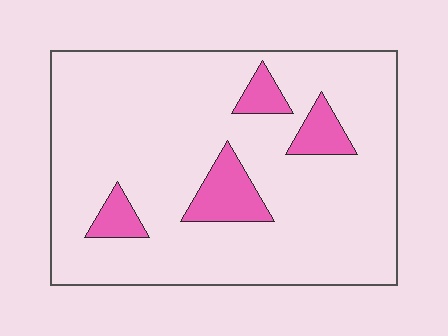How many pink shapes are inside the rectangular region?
4.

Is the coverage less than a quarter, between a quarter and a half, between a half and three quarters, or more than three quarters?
Less than a quarter.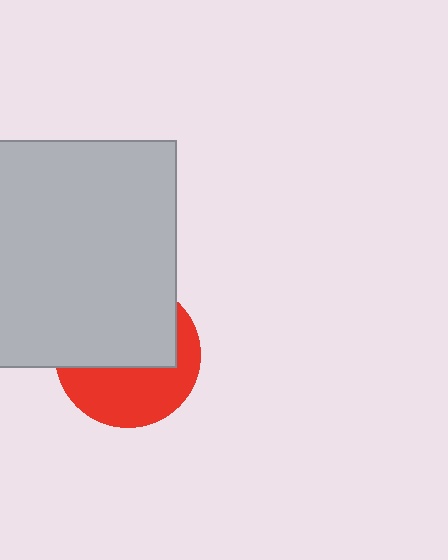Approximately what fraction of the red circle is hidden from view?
Roughly 54% of the red circle is hidden behind the light gray square.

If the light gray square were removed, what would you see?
You would see the complete red circle.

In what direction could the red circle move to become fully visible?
The red circle could move down. That would shift it out from behind the light gray square entirely.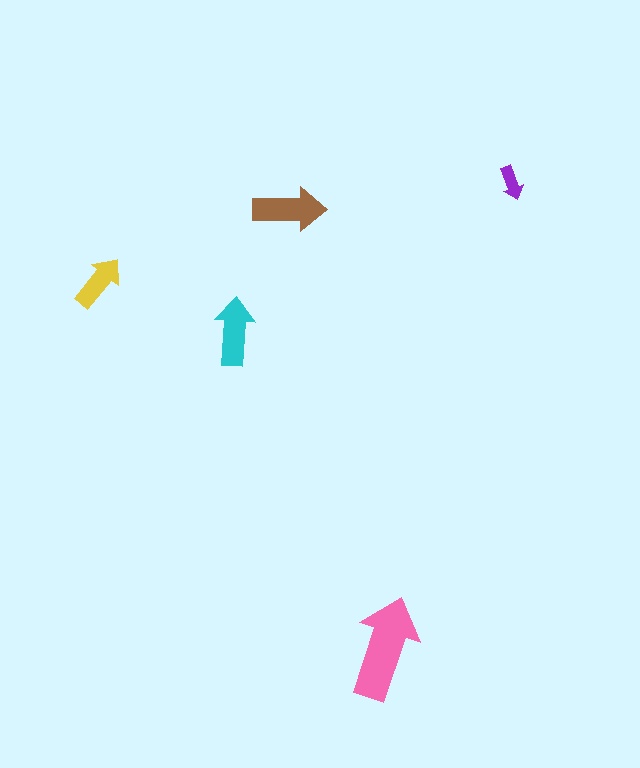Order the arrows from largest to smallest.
the pink one, the brown one, the cyan one, the yellow one, the purple one.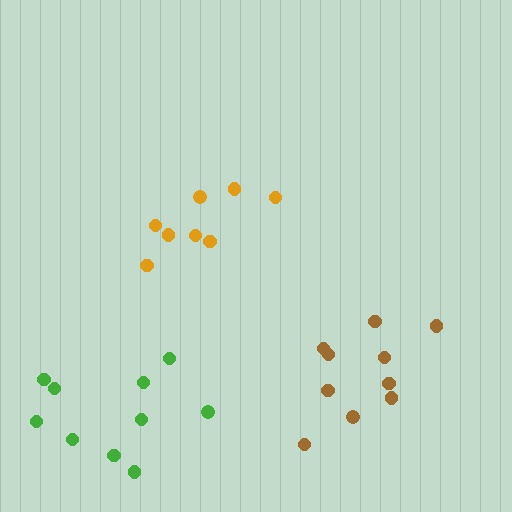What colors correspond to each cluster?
The clusters are colored: orange, green, brown.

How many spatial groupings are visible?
There are 3 spatial groupings.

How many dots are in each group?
Group 1: 8 dots, Group 2: 10 dots, Group 3: 10 dots (28 total).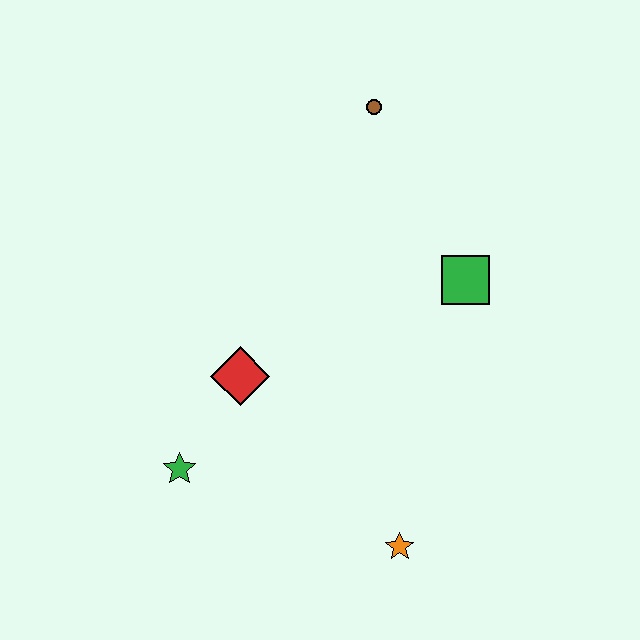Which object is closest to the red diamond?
The green star is closest to the red diamond.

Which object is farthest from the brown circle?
The orange star is farthest from the brown circle.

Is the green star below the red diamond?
Yes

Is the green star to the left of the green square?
Yes